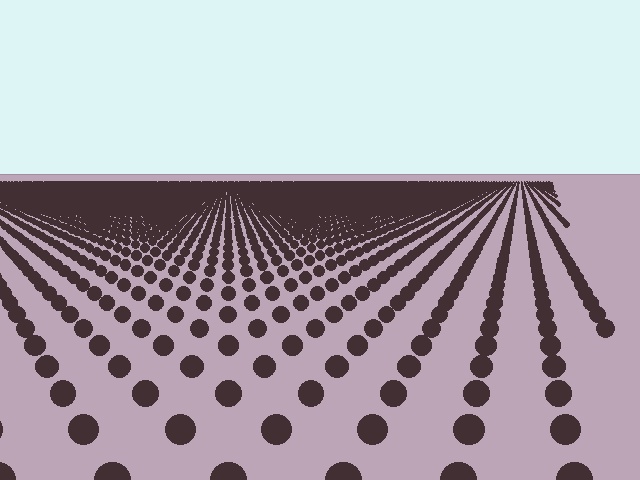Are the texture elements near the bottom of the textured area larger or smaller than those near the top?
Larger. Near the bottom, elements are closer to the viewer and appear at a bigger on-screen size.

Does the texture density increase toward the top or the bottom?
Density increases toward the top.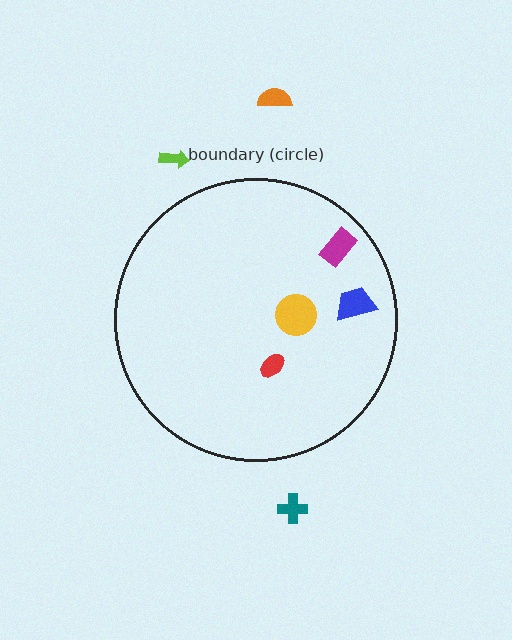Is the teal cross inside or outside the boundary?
Outside.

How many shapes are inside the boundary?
4 inside, 3 outside.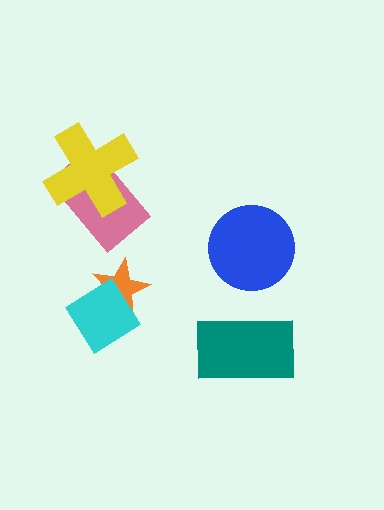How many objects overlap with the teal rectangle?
0 objects overlap with the teal rectangle.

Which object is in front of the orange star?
The cyan diamond is in front of the orange star.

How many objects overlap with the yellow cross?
1 object overlaps with the yellow cross.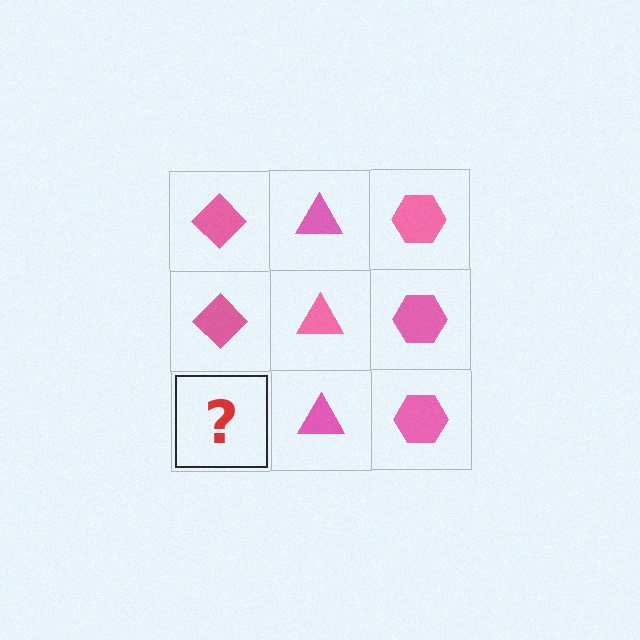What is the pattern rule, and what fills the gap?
The rule is that each column has a consistent shape. The gap should be filled with a pink diamond.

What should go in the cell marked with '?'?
The missing cell should contain a pink diamond.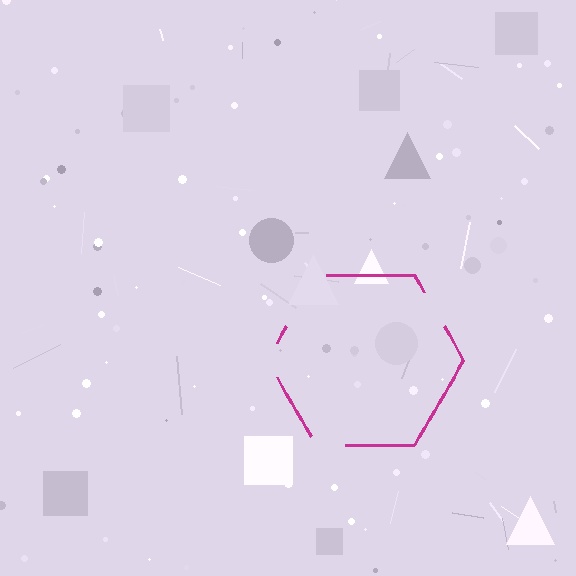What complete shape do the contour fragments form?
The contour fragments form a hexagon.